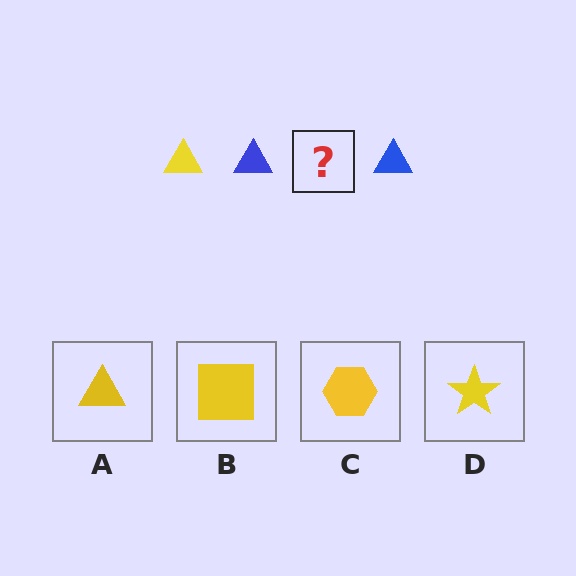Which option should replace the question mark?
Option A.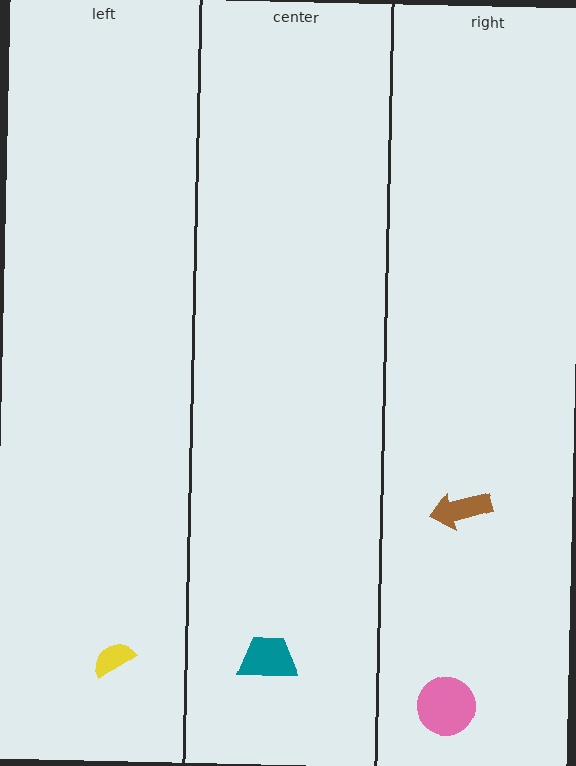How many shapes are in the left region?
1.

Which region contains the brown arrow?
The right region.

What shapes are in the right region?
The pink circle, the brown arrow.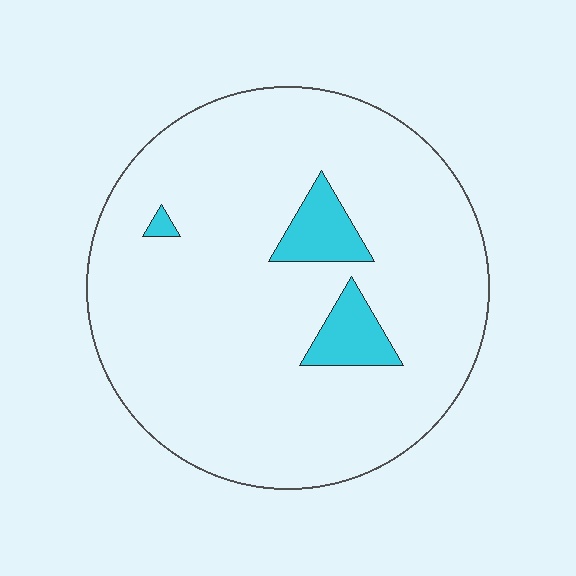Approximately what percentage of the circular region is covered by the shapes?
Approximately 10%.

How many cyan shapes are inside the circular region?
3.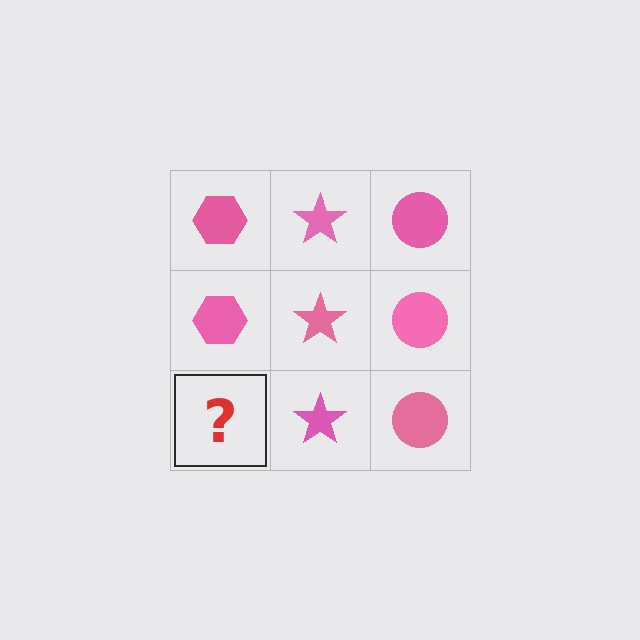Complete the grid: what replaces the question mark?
The question mark should be replaced with a pink hexagon.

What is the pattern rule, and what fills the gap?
The rule is that each column has a consistent shape. The gap should be filled with a pink hexagon.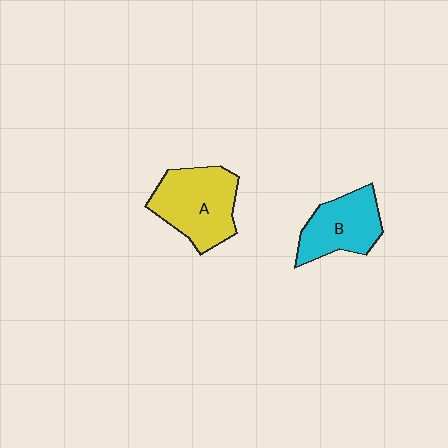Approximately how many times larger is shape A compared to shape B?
Approximately 1.3 times.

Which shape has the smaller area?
Shape B (cyan).